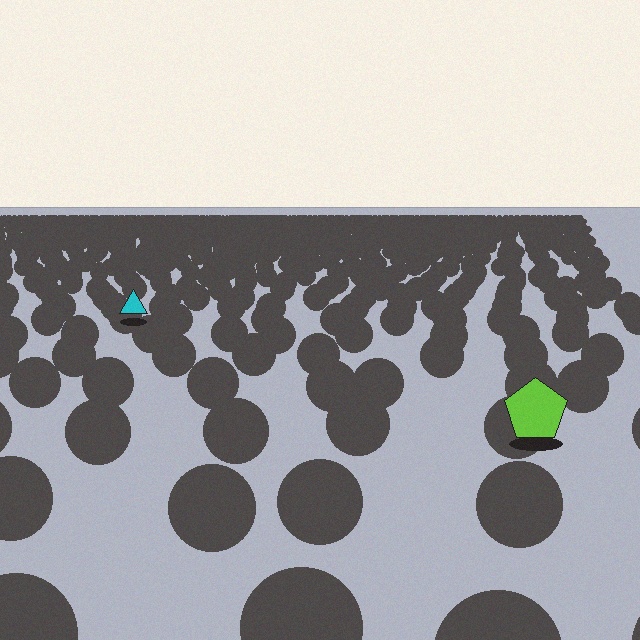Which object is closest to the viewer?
The lime pentagon is closest. The texture marks near it are larger and more spread out.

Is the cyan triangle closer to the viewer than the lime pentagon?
No. The lime pentagon is closer — you can tell from the texture gradient: the ground texture is coarser near it.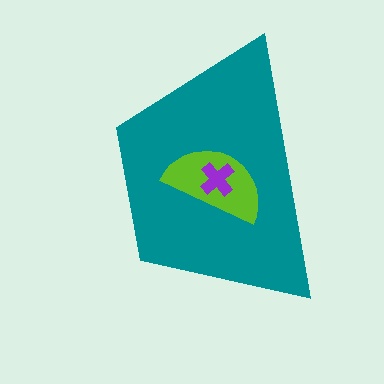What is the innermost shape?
The purple cross.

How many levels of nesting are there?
3.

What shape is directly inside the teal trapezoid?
The lime semicircle.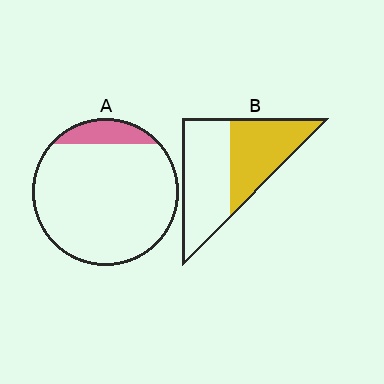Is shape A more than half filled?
No.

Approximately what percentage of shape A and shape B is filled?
A is approximately 10% and B is approximately 45%.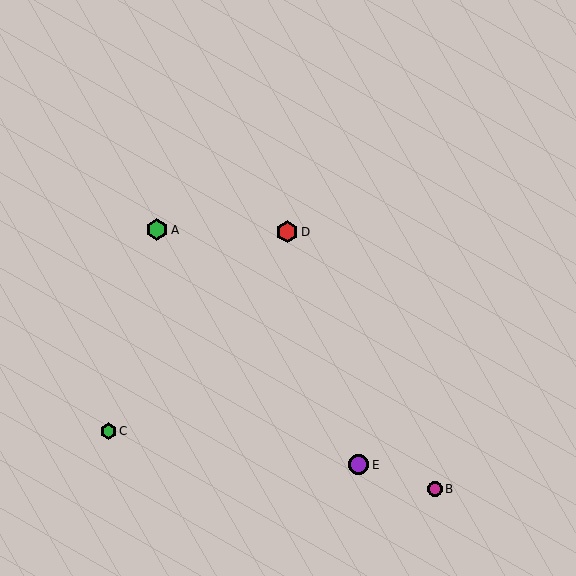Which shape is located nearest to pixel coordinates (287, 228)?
The red hexagon (labeled D) at (287, 232) is nearest to that location.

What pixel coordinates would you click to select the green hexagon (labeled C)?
Click at (108, 431) to select the green hexagon C.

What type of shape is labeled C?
Shape C is a green hexagon.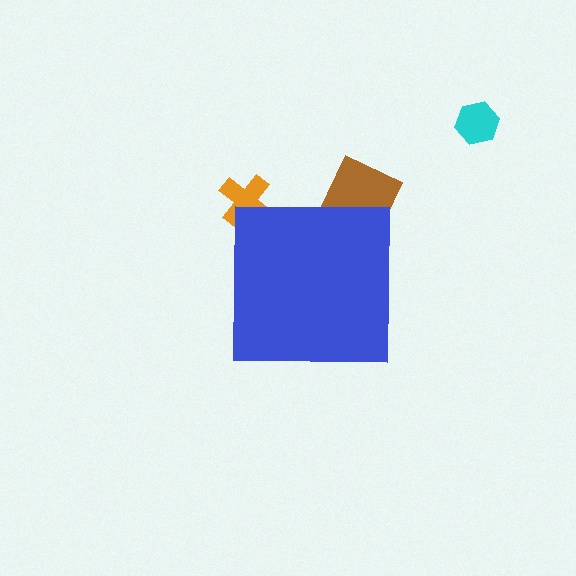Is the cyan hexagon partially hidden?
No, the cyan hexagon is fully visible.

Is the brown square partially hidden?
Yes, the brown square is partially hidden behind the blue square.